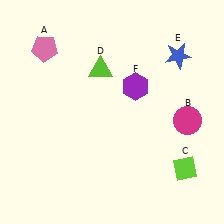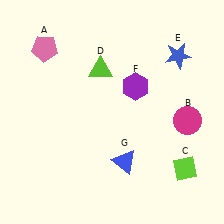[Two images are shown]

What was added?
A blue triangle (G) was added in Image 2.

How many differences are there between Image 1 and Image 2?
There is 1 difference between the two images.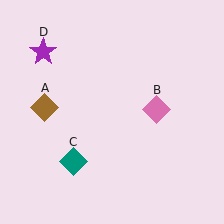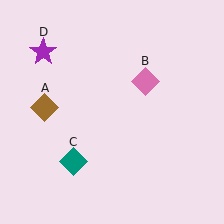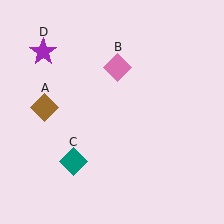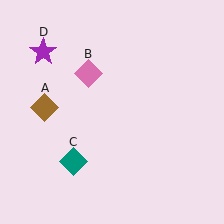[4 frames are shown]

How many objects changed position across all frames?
1 object changed position: pink diamond (object B).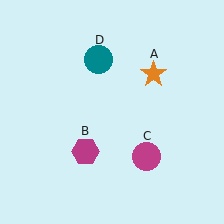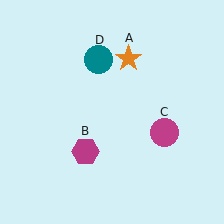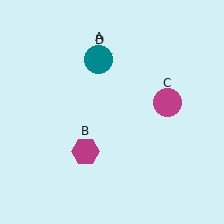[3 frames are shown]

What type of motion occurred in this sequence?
The orange star (object A), magenta circle (object C) rotated counterclockwise around the center of the scene.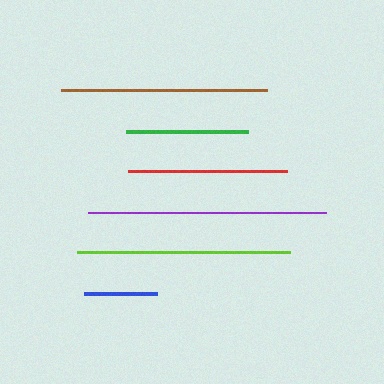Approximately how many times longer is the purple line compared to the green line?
The purple line is approximately 2.0 times the length of the green line.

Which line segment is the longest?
The purple line is the longest at approximately 237 pixels.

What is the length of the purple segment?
The purple segment is approximately 237 pixels long.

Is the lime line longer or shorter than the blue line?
The lime line is longer than the blue line.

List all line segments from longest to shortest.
From longest to shortest: purple, lime, brown, red, green, blue.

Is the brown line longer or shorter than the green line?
The brown line is longer than the green line.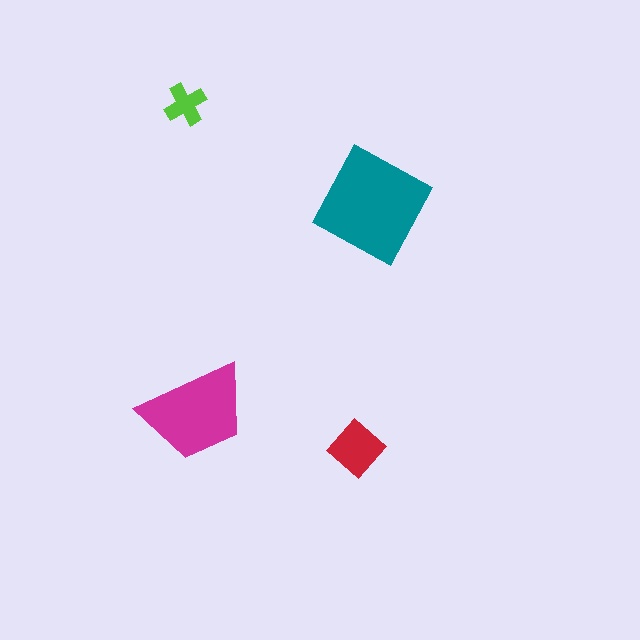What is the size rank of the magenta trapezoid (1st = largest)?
2nd.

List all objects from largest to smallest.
The teal diamond, the magenta trapezoid, the red diamond, the lime cross.